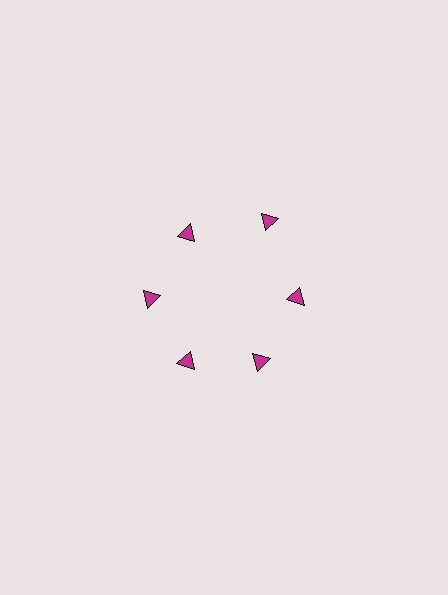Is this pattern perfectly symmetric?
No. The 6 magenta triangles are arranged in a ring, but one element near the 1 o'clock position is pushed outward from the center, breaking the 6-fold rotational symmetry.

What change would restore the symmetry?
The symmetry would be restored by moving it inward, back onto the ring so that all 6 triangles sit at equal angles and equal distance from the center.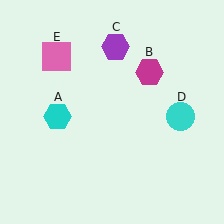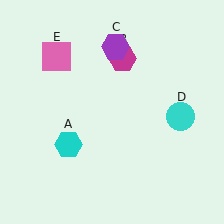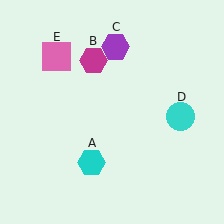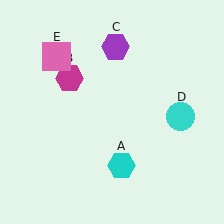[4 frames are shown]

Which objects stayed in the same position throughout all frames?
Purple hexagon (object C) and cyan circle (object D) and pink square (object E) remained stationary.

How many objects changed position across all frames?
2 objects changed position: cyan hexagon (object A), magenta hexagon (object B).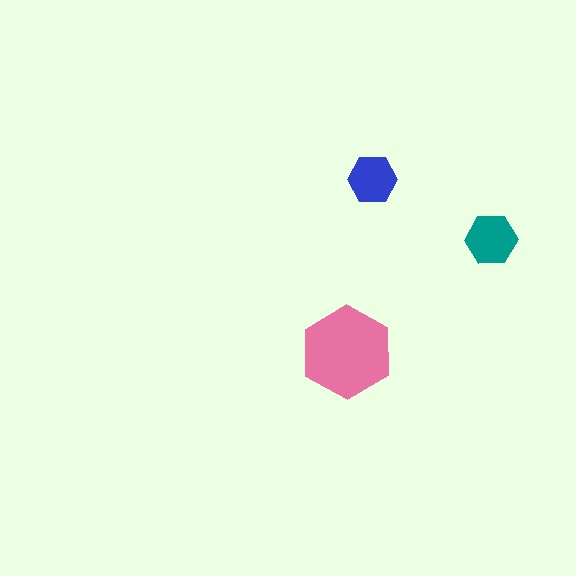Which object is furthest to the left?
The pink hexagon is leftmost.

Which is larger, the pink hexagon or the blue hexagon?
The pink one.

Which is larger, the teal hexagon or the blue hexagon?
The teal one.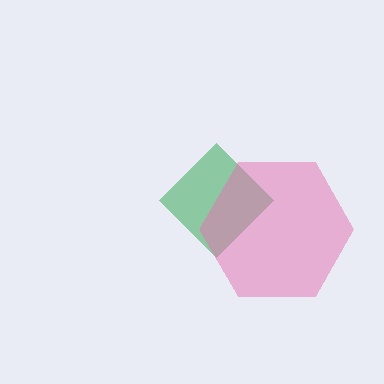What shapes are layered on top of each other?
The layered shapes are: a green diamond, a pink hexagon.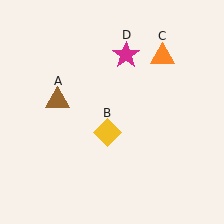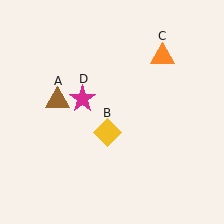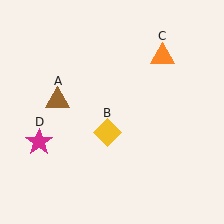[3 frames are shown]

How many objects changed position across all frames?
1 object changed position: magenta star (object D).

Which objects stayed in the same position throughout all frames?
Brown triangle (object A) and yellow diamond (object B) and orange triangle (object C) remained stationary.